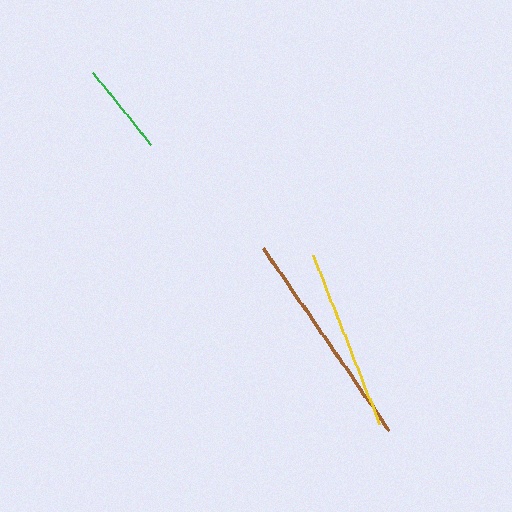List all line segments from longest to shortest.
From longest to shortest: brown, yellow, green.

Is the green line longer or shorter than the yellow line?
The yellow line is longer than the green line.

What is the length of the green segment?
The green segment is approximately 92 pixels long.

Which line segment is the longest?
The brown line is the longest at approximately 221 pixels.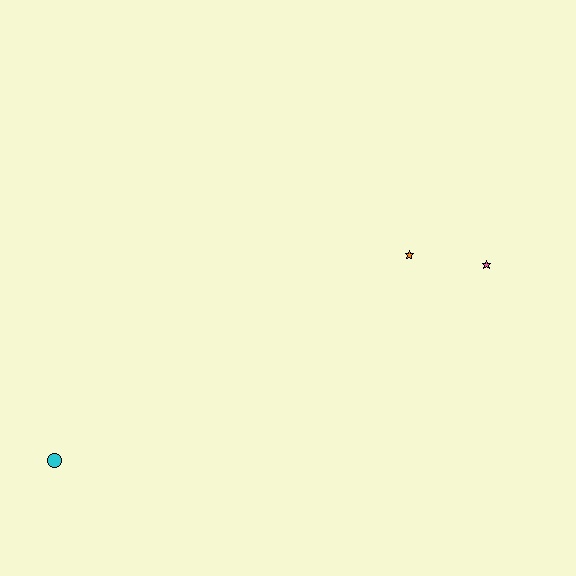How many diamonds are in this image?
There are no diamonds.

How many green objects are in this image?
There are no green objects.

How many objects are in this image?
There are 3 objects.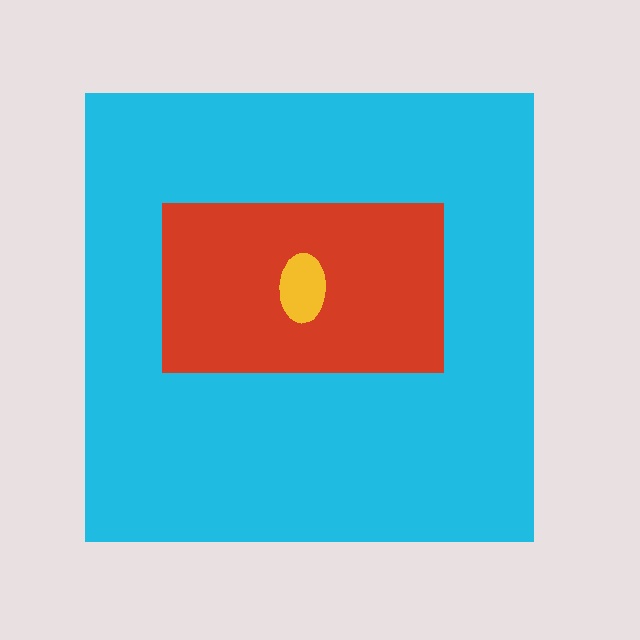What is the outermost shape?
The cyan square.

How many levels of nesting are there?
3.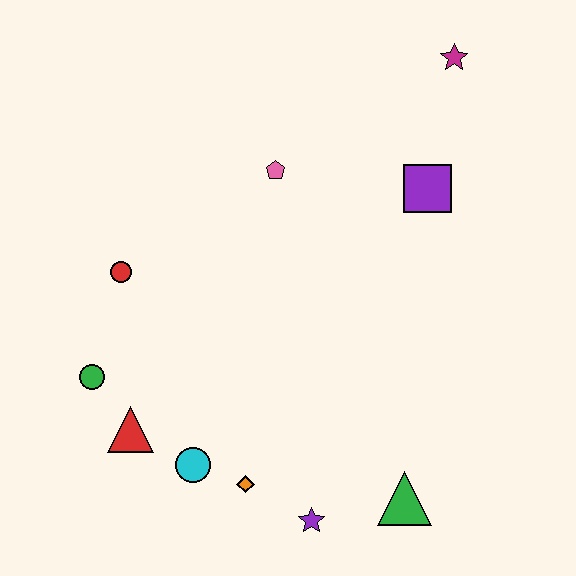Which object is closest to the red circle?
The green circle is closest to the red circle.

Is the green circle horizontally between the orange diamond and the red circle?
No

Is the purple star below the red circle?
Yes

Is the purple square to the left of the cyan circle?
No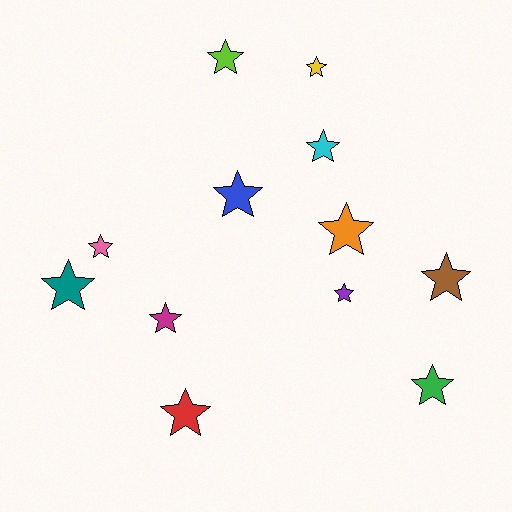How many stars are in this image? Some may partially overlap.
There are 12 stars.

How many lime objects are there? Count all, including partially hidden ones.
There is 1 lime object.